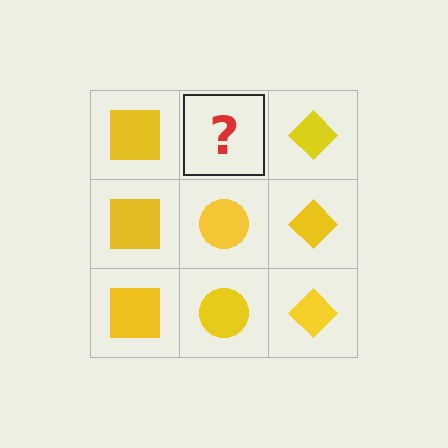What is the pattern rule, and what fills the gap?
The rule is that each column has a consistent shape. The gap should be filled with a yellow circle.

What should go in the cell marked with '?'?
The missing cell should contain a yellow circle.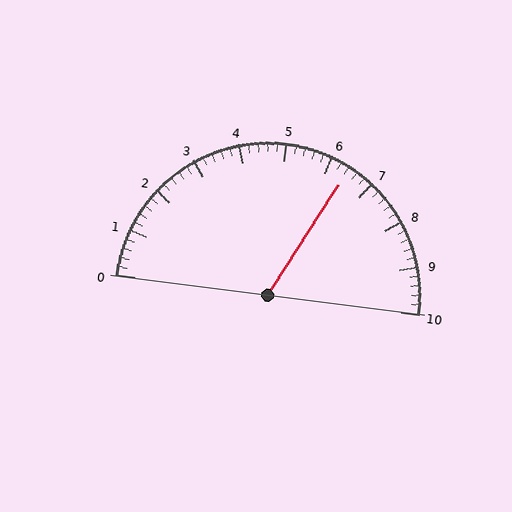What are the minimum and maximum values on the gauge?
The gauge ranges from 0 to 10.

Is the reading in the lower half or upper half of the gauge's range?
The reading is in the upper half of the range (0 to 10).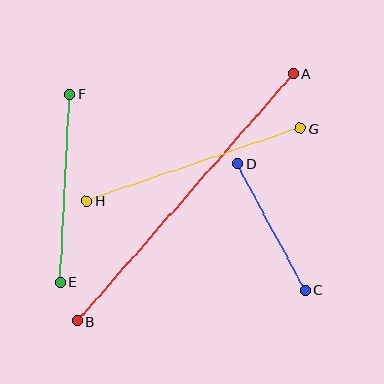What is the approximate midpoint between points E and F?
The midpoint is at approximately (65, 188) pixels.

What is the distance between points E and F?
The distance is approximately 188 pixels.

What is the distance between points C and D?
The distance is approximately 143 pixels.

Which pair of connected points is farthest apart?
Points A and B are farthest apart.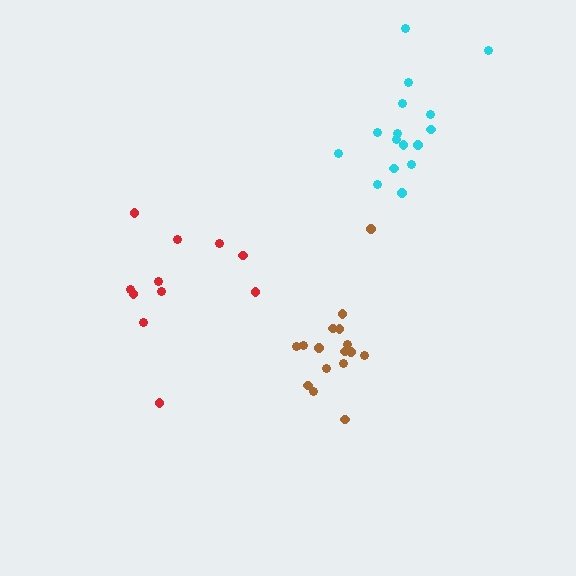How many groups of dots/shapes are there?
There are 3 groups.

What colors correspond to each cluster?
The clusters are colored: red, cyan, brown.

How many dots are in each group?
Group 1: 11 dots, Group 2: 16 dots, Group 3: 16 dots (43 total).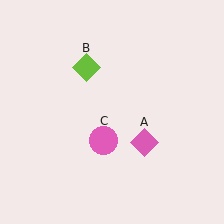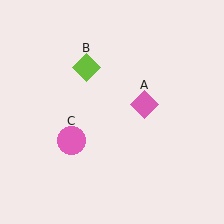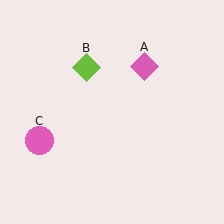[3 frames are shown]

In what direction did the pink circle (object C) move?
The pink circle (object C) moved left.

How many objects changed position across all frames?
2 objects changed position: pink diamond (object A), pink circle (object C).